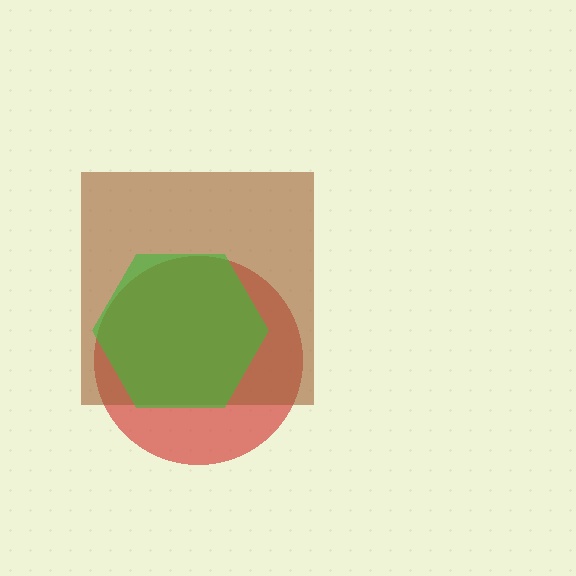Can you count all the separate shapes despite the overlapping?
Yes, there are 3 separate shapes.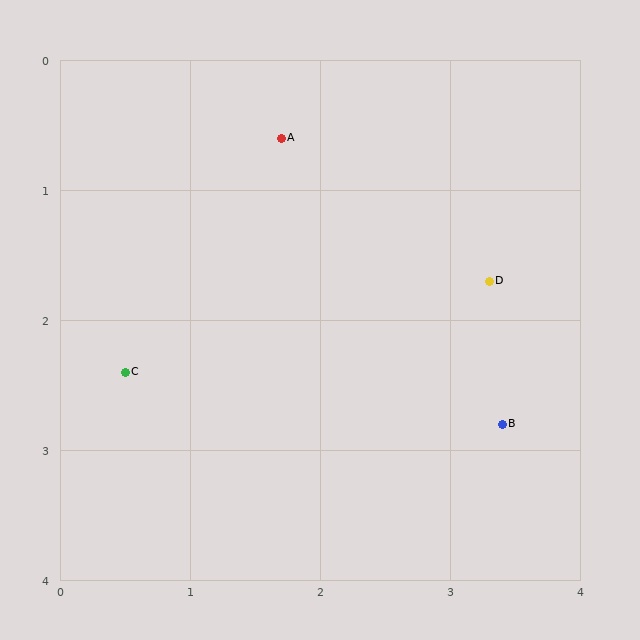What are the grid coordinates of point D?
Point D is at approximately (3.3, 1.7).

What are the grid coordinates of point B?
Point B is at approximately (3.4, 2.8).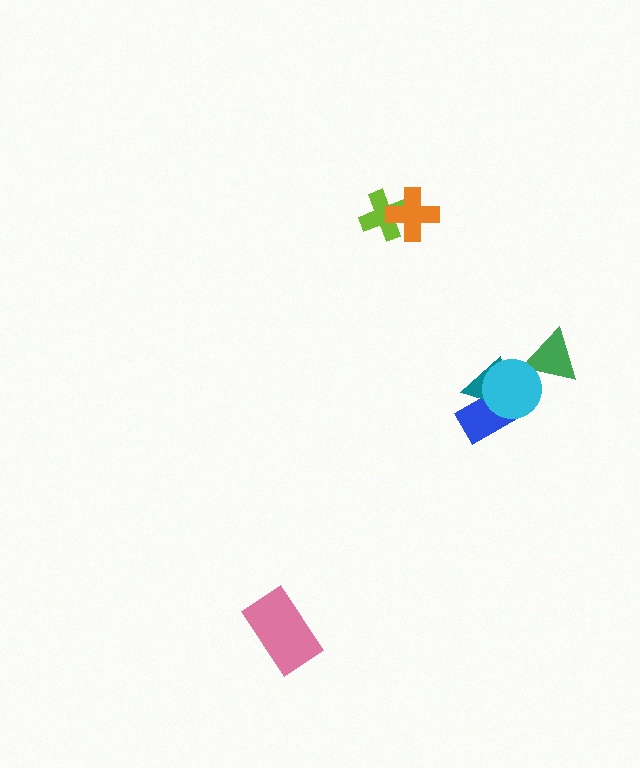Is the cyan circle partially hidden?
No, no other shape covers it.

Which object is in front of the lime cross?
The orange cross is in front of the lime cross.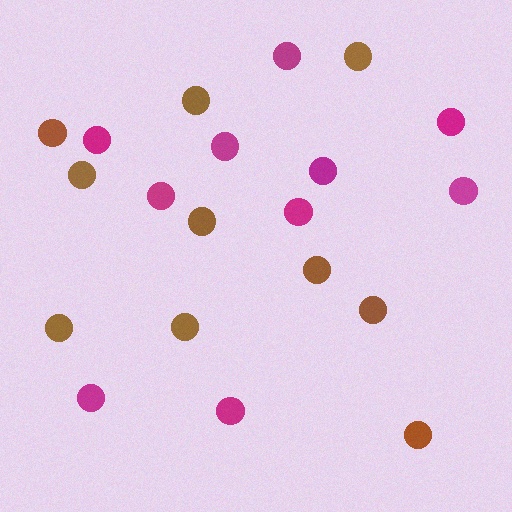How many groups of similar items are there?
There are 2 groups: one group of brown circles (10) and one group of magenta circles (10).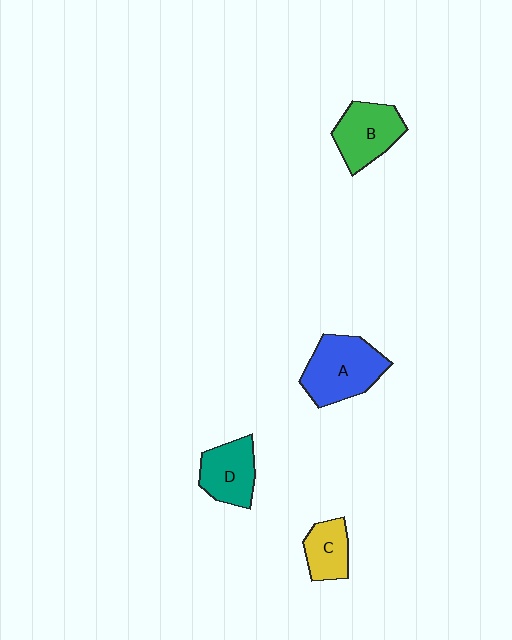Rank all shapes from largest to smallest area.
From largest to smallest: A (blue), B (green), D (teal), C (yellow).